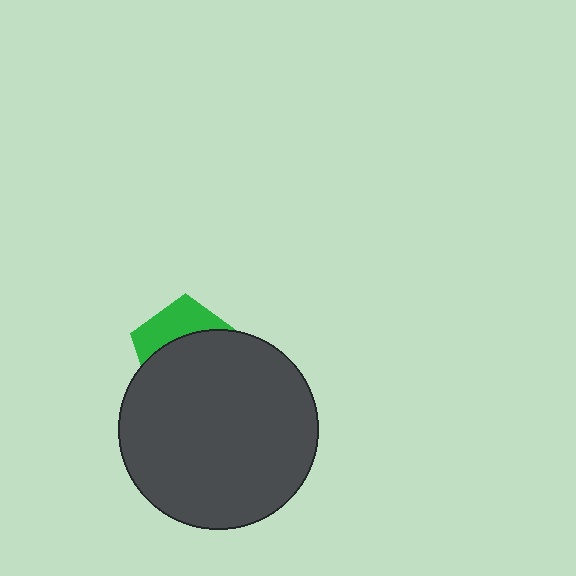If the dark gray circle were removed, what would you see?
You would see the complete green pentagon.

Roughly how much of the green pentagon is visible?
A small part of it is visible (roughly 36%).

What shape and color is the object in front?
The object in front is a dark gray circle.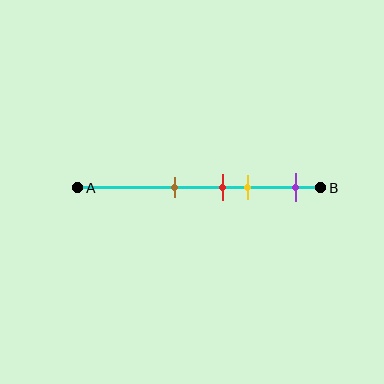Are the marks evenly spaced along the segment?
No, the marks are not evenly spaced.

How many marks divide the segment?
There are 4 marks dividing the segment.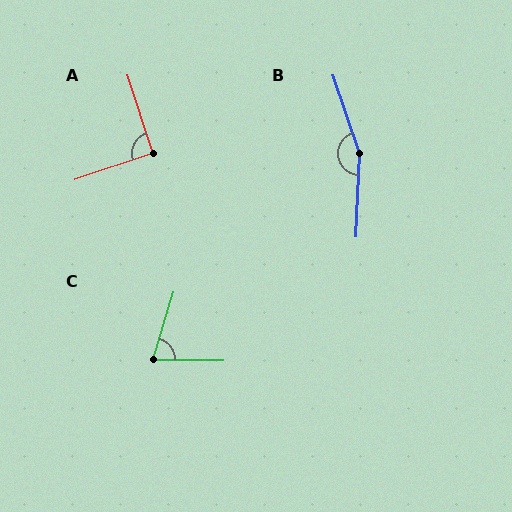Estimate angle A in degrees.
Approximately 90 degrees.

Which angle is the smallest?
C, at approximately 73 degrees.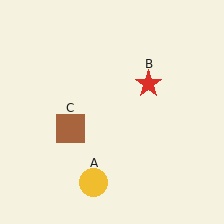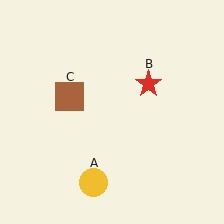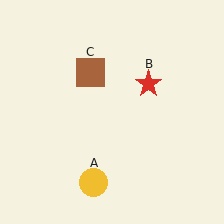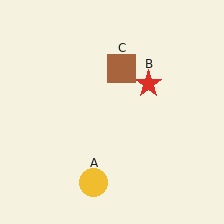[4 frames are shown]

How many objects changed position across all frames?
1 object changed position: brown square (object C).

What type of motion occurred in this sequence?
The brown square (object C) rotated clockwise around the center of the scene.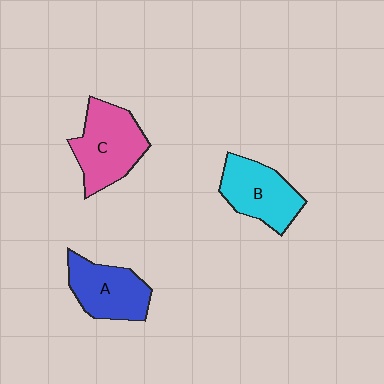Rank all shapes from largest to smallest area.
From largest to smallest: C (pink), B (cyan), A (blue).